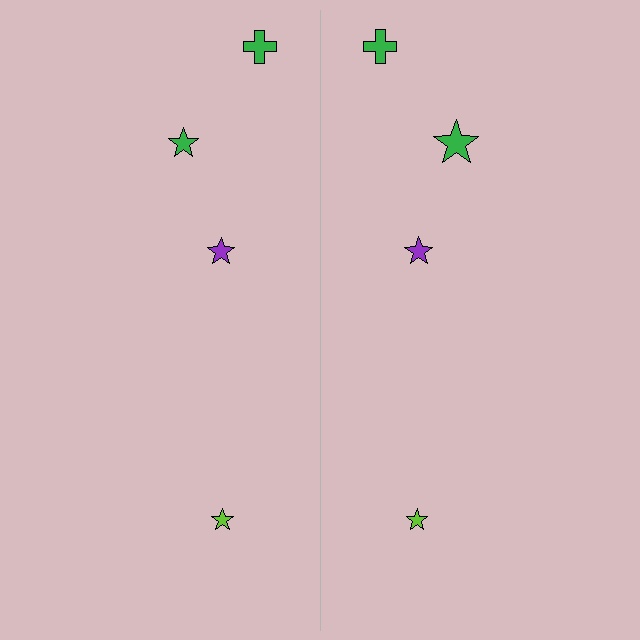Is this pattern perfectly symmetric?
No, the pattern is not perfectly symmetric. The green star on the right side has a different size than its mirror counterpart.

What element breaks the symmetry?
The green star on the right side has a different size than its mirror counterpart.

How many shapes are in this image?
There are 8 shapes in this image.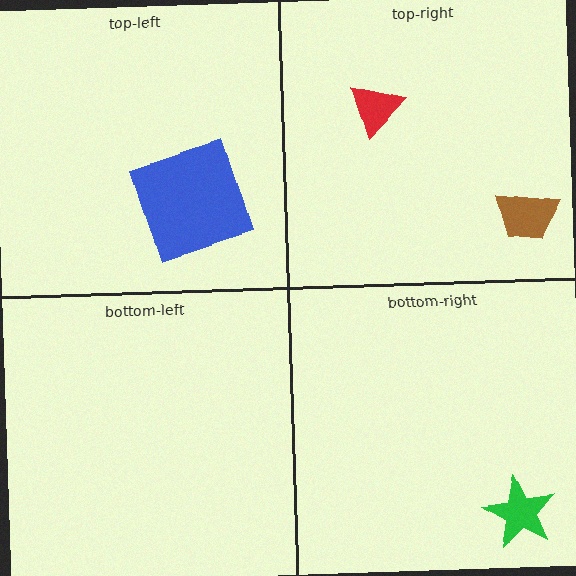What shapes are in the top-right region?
The brown trapezoid, the red triangle.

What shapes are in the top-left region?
The blue square.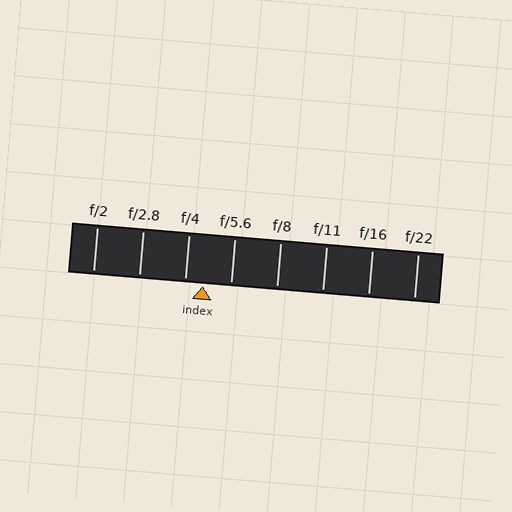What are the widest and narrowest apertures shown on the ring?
The widest aperture shown is f/2 and the narrowest is f/22.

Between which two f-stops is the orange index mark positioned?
The index mark is between f/4 and f/5.6.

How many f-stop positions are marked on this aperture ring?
There are 8 f-stop positions marked.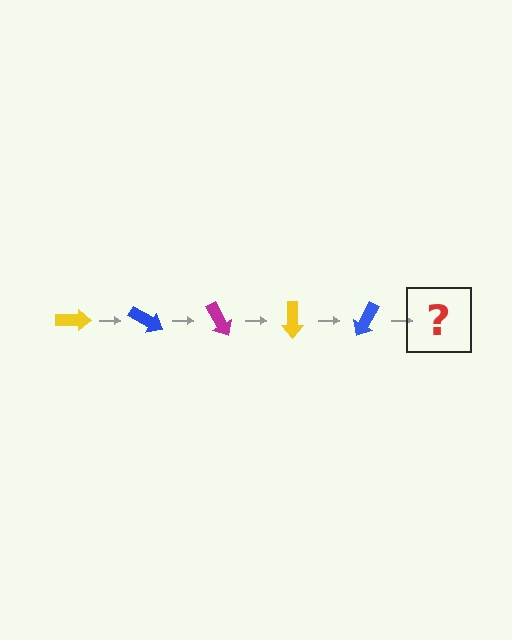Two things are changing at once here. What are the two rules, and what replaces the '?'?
The two rules are that it rotates 30 degrees each step and the color cycles through yellow, blue, and magenta. The '?' should be a magenta arrow, rotated 150 degrees from the start.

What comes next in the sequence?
The next element should be a magenta arrow, rotated 150 degrees from the start.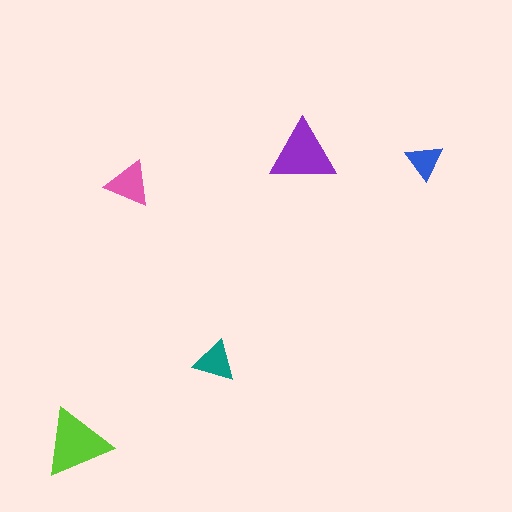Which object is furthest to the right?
The blue triangle is rightmost.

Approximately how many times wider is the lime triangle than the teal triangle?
About 1.5 times wider.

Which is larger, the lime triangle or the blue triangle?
The lime one.